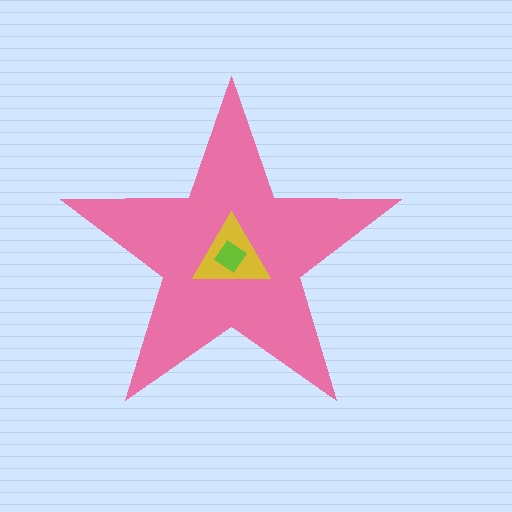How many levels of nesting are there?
3.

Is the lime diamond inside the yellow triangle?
Yes.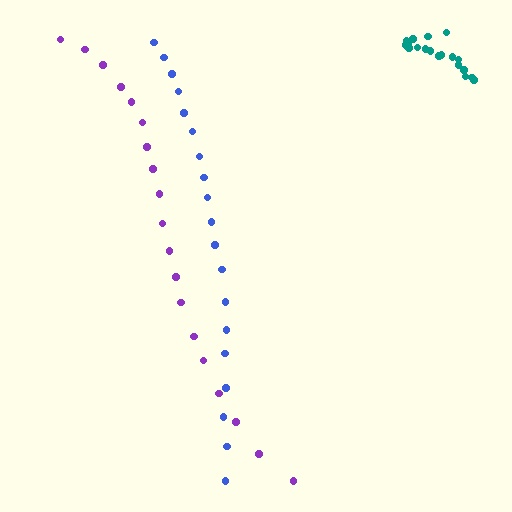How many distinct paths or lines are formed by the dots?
There are 3 distinct paths.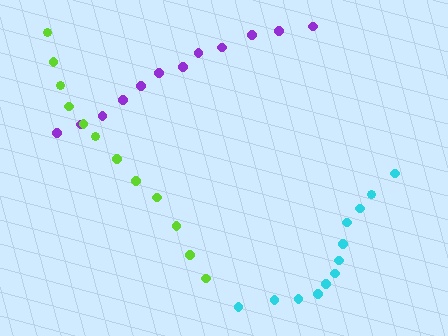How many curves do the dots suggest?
There are 3 distinct paths.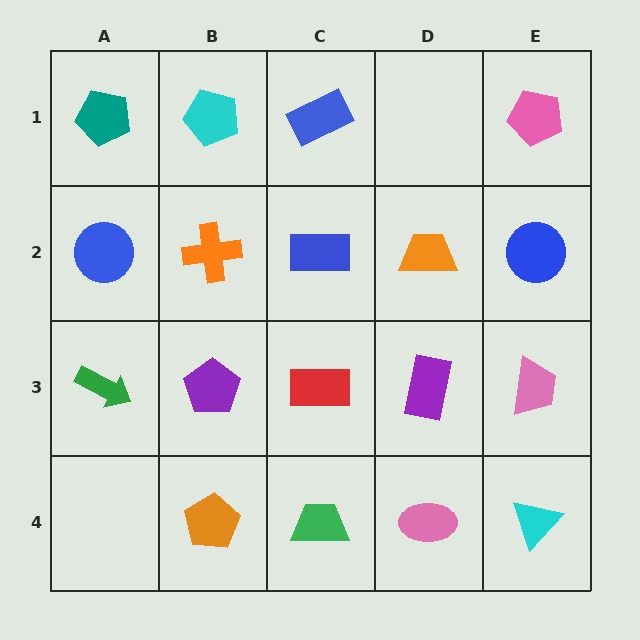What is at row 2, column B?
An orange cross.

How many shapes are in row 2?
5 shapes.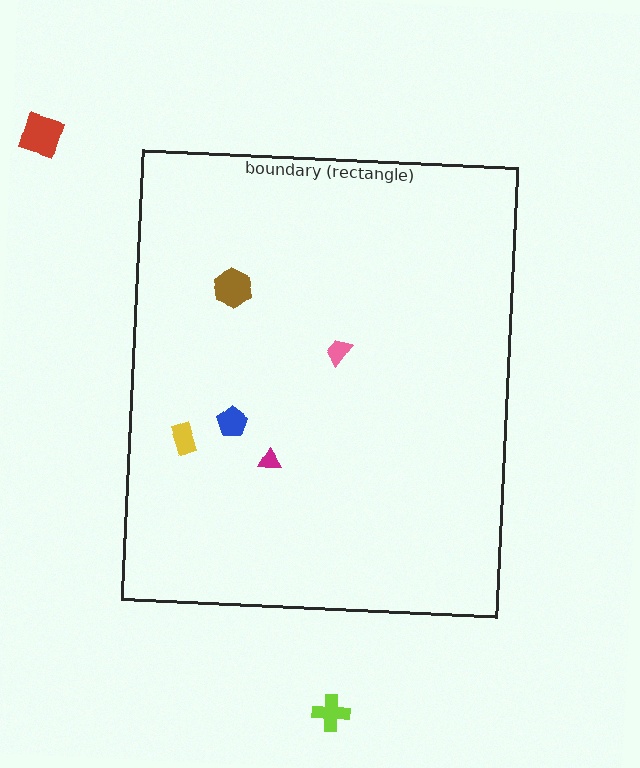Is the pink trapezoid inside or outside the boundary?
Inside.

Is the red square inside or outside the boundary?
Outside.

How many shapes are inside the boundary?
5 inside, 2 outside.